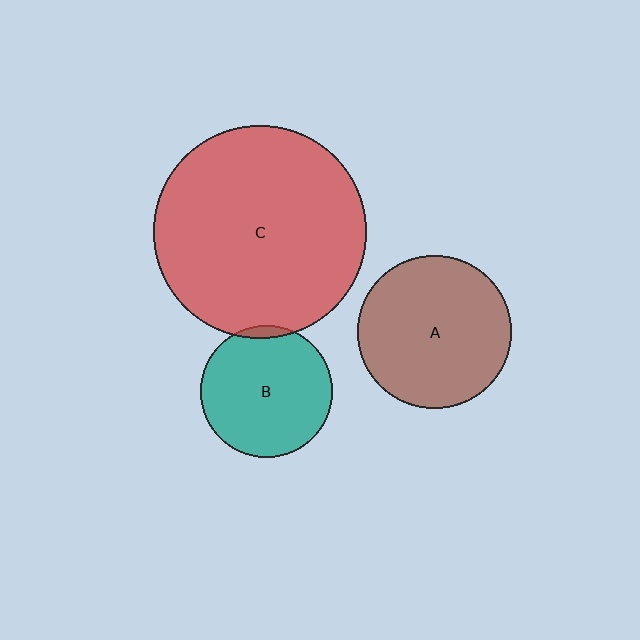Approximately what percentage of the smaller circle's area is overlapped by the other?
Approximately 5%.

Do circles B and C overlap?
Yes.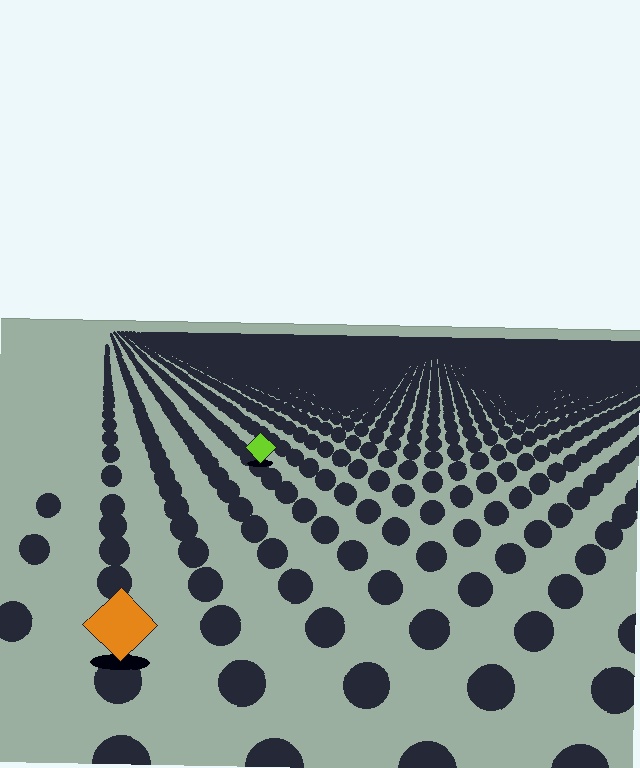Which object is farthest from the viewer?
The lime diamond is farthest from the viewer. It appears smaller and the ground texture around it is denser.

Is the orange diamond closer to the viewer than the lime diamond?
Yes. The orange diamond is closer — you can tell from the texture gradient: the ground texture is coarser near it.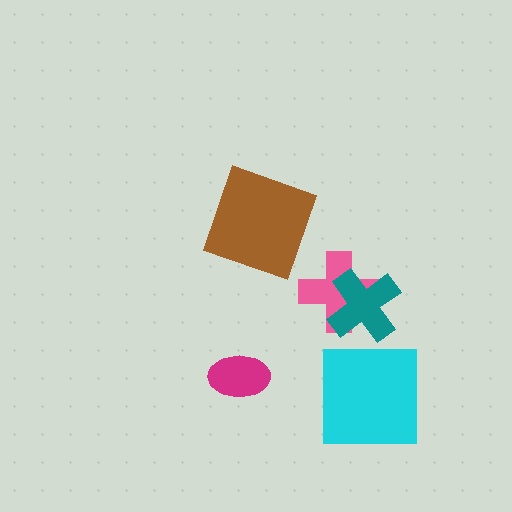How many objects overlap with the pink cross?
1 object overlaps with the pink cross.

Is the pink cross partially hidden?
Yes, it is partially covered by another shape.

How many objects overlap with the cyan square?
0 objects overlap with the cyan square.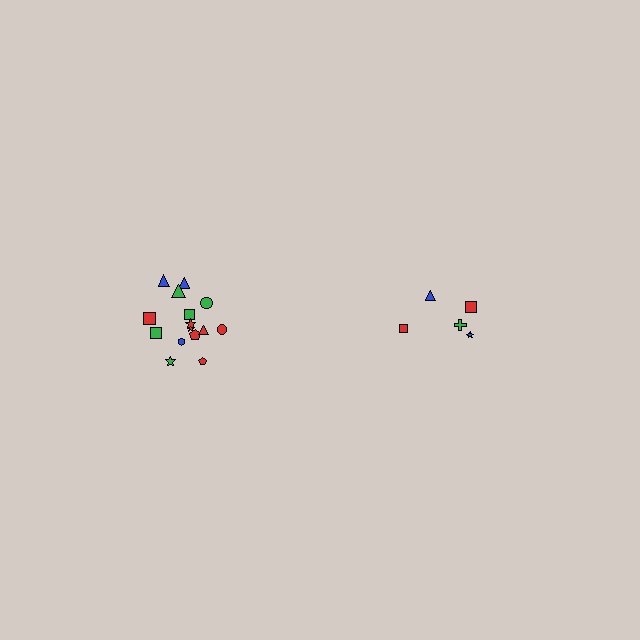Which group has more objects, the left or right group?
The left group.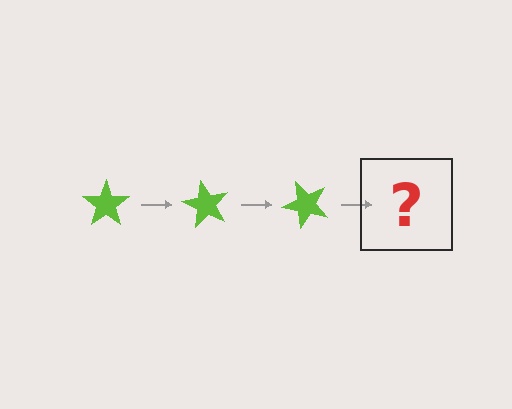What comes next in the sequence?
The next element should be a lime star rotated 180 degrees.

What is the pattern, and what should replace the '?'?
The pattern is that the star rotates 60 degrees each step. The '?' should be a lime star rotated 180 degrees.